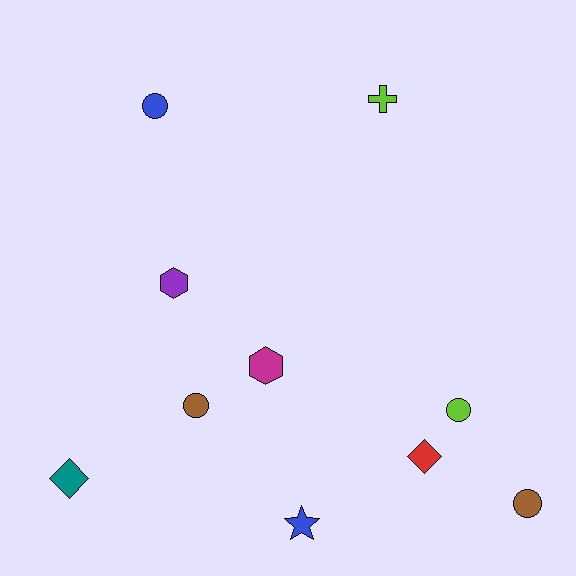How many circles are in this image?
There are 4 circles.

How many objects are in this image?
There are 10 objects.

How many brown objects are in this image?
There are 2 brown objects.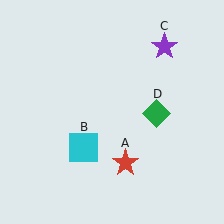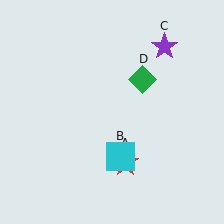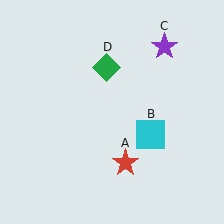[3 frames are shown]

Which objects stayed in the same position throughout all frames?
Red star (object A) and purple star (object C) remained stationary.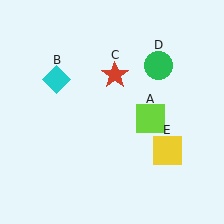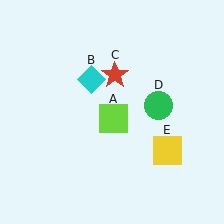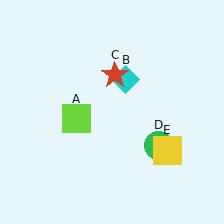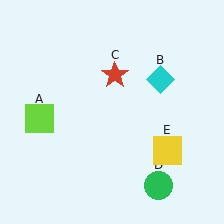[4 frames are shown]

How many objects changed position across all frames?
3 objects changed position: lime square (object A), cyan diamond (object B), green circle (object D).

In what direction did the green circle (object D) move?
The green circle (object D) moved down.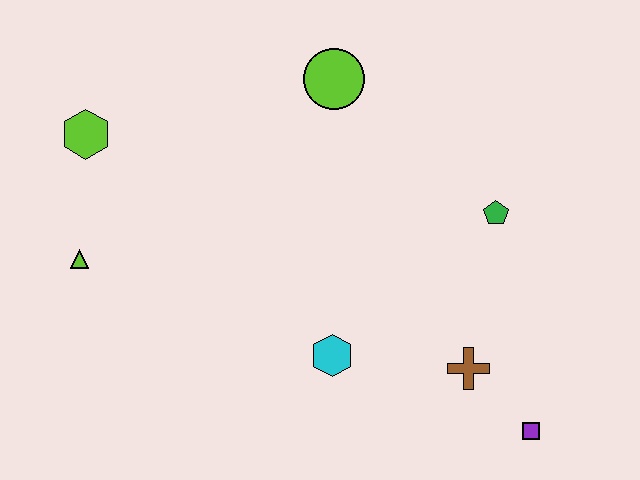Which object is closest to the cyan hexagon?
The brown cross is closest to the cyan hexagon.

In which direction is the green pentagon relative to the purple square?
The green pentagon is above the purple square.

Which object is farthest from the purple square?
The lime hexagon is farthest from the purple square.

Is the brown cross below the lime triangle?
Yes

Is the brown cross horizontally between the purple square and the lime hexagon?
Yes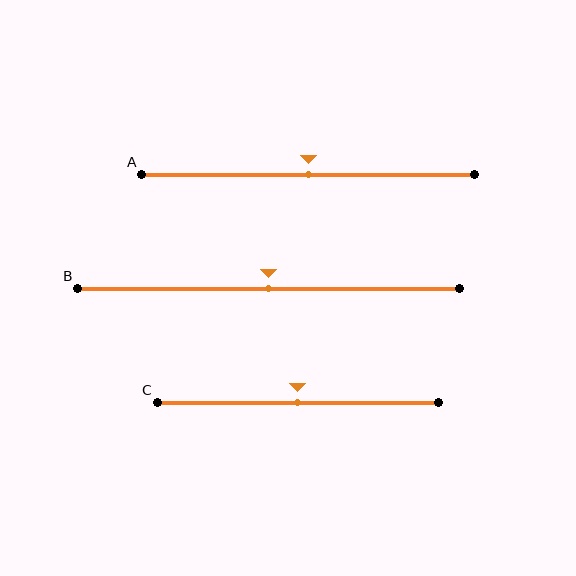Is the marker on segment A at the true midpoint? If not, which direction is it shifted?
Yes, the marker on segment A is at the true midpoint.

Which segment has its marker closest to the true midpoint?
Segment A has its marker closest to the true midpoint.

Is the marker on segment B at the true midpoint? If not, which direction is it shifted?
Yes, the marker on segment B is at the true midpoint.